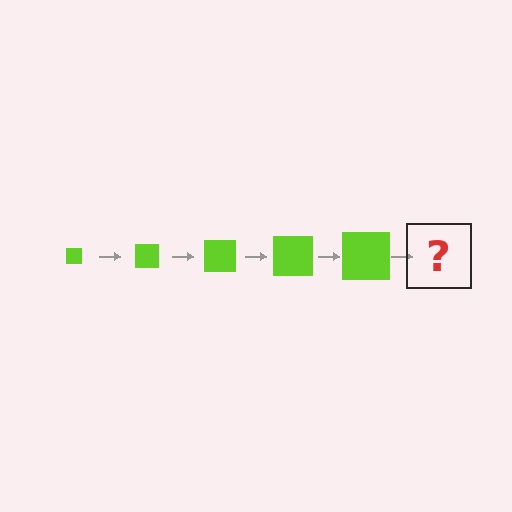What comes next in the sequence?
The next element should be a lime square, larger than the previous one.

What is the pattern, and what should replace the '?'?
The pattern is that the square gets progressively larger each step. The '?' should be a lime square, larger than the previous one.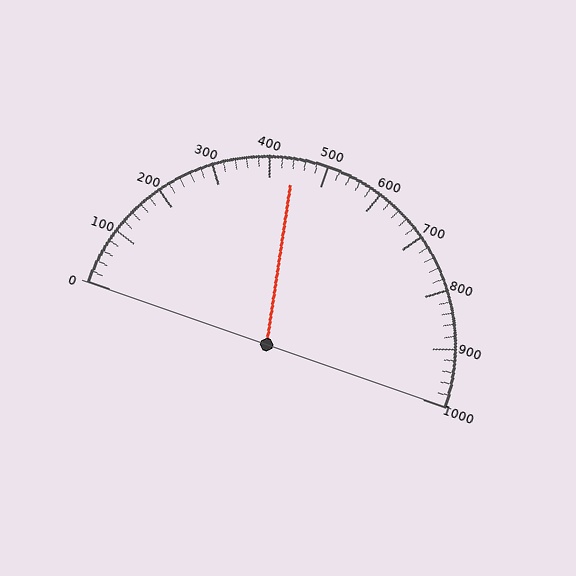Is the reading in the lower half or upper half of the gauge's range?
The reading is in the lower half of the range (0 to 1000).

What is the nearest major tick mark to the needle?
The nearest major tick mark is 400.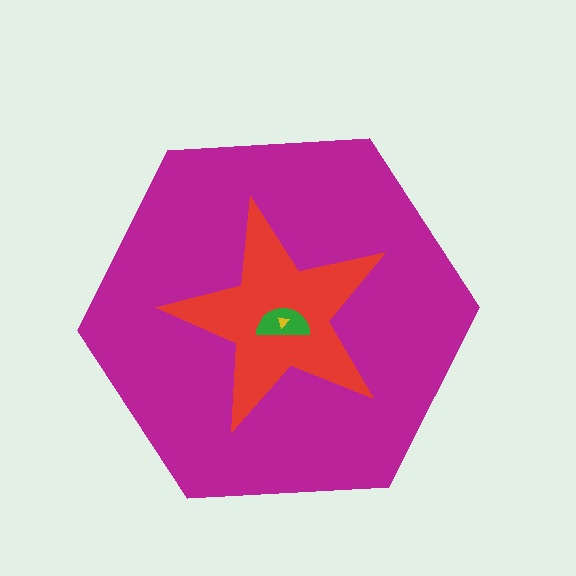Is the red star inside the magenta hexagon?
Yes.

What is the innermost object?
The yellow triangle.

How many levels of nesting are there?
4.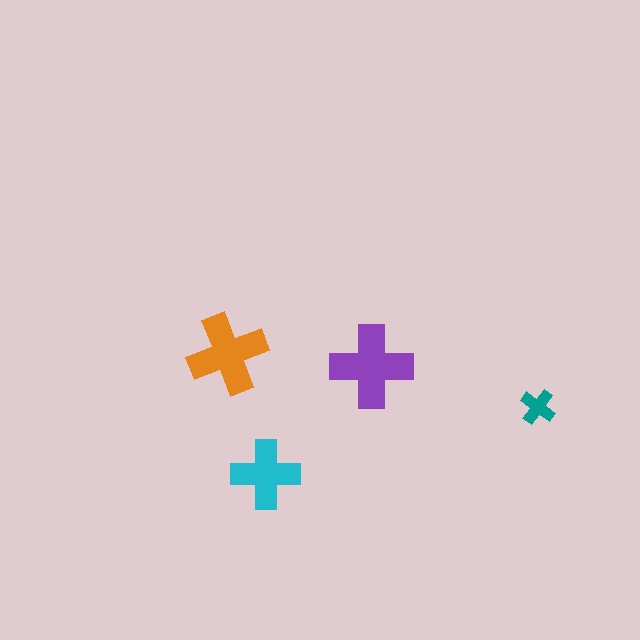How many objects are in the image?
There are 4 objects in the image.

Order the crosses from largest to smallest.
the purple one, the orange one, the cyan one, the teal one.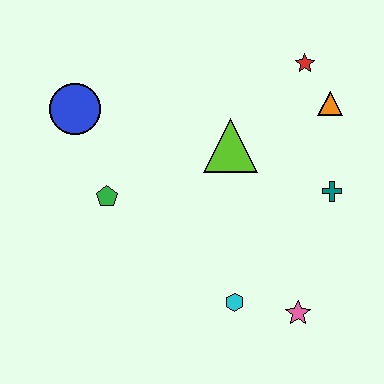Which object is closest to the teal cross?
The orange triangle is closest to the teal cross.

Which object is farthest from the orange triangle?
The blue circle is farthest from the orange triangle.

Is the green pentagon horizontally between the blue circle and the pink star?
Yes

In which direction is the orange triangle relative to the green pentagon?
The orange triangle is to the right of the green pentagon.